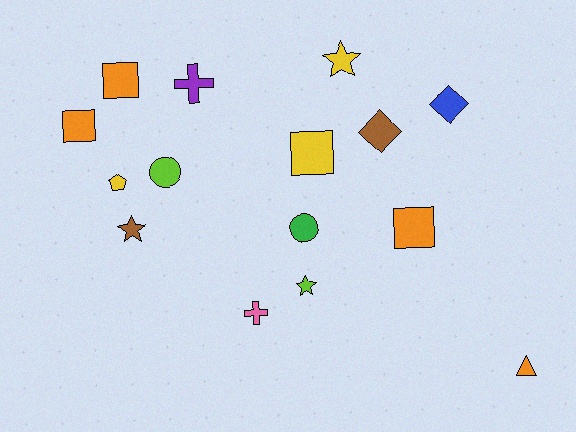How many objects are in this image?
There are 15 objects.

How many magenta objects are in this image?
There are no magenta objects.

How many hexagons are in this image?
There are no hexagons.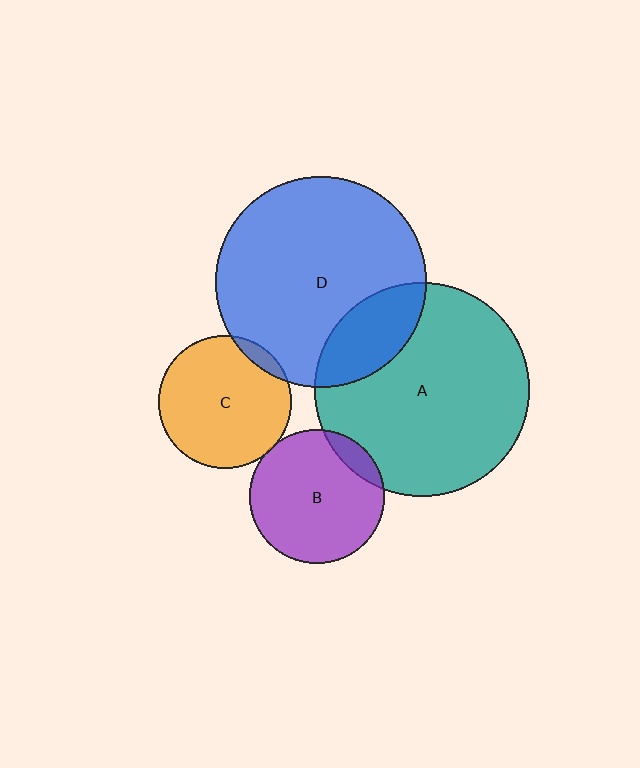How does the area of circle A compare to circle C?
Approximately 2.6 times.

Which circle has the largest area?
Circle A (teal).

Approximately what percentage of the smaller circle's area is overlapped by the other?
Approximately 10%.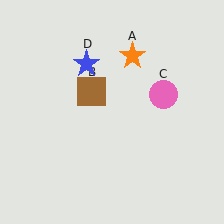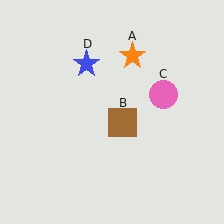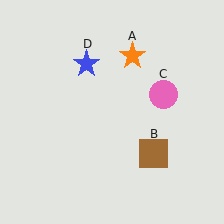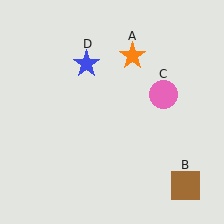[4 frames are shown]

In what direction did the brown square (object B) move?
The brown square (object B) moved down and to the right.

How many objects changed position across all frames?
1 object changed position: brown square (object B).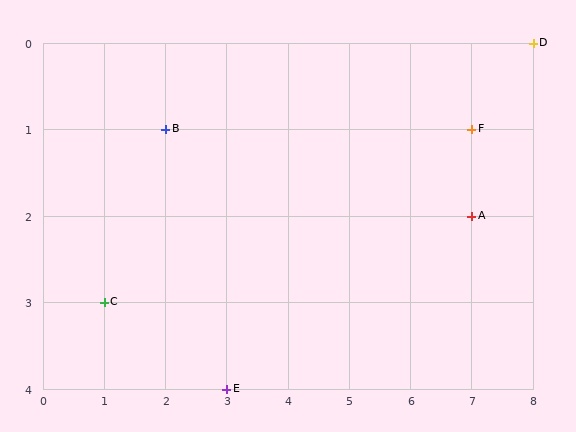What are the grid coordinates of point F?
Point F is at grid coordinates (7, 1).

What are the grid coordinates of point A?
Point A is at grid coordinates (7, 2).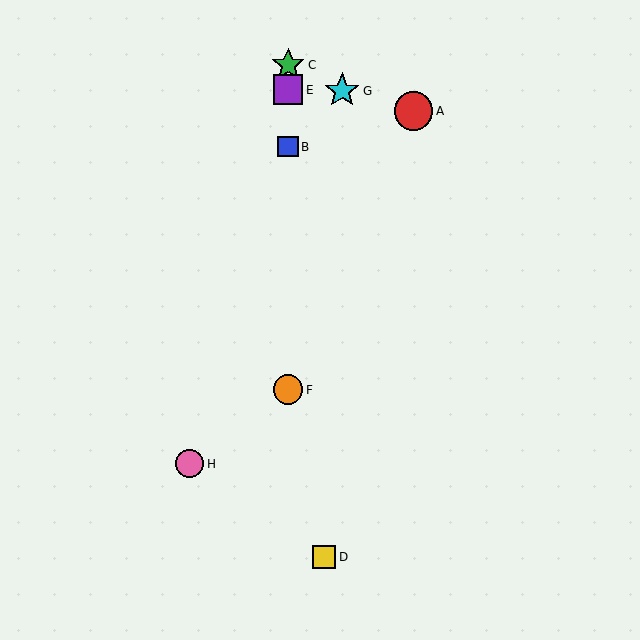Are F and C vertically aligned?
Yes, both are at x≈288.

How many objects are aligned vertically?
4 objects (B, C, E, F) are aligned vertically.